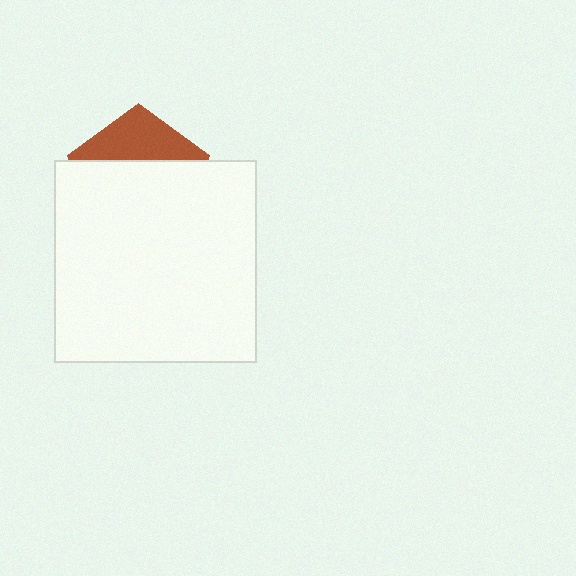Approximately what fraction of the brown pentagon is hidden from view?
Roughly 68% of the brown pentagon is hidden behind the white square.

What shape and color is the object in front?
The object in front is a white square.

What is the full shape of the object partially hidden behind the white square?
The partially hidden object is a brown pentagon.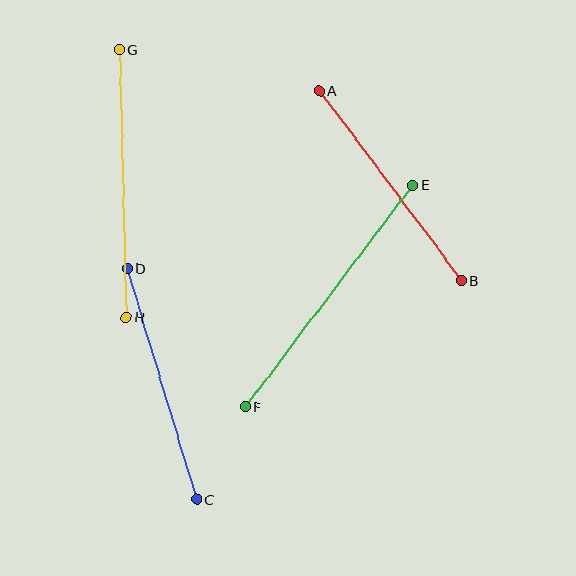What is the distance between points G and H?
The distance is approximately 268 pixels.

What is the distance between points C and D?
The distance is approximately 241 pixels.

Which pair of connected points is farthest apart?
Points E and F are farthest apart.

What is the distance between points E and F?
The distance is approximately 278 pixels.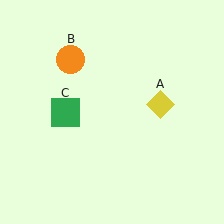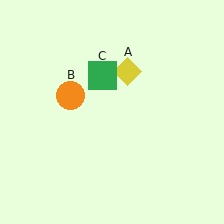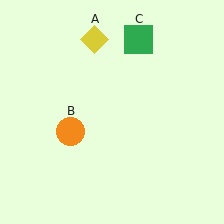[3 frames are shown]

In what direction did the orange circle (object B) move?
The orange circle (object B) moved down.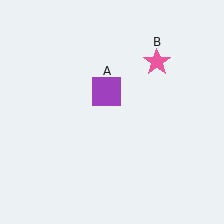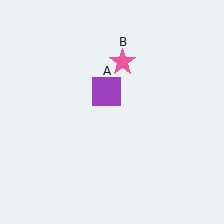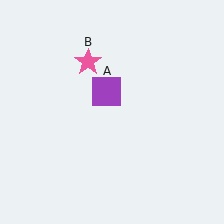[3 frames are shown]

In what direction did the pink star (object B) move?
The pink star (object B) moved left.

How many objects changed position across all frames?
1 object changed position: pink star (object B).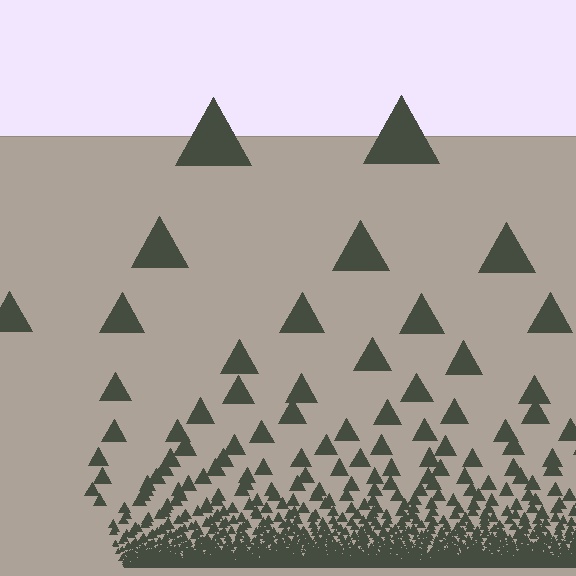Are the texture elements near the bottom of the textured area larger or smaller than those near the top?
Smaller. The gradient is inverted — elements near the bottom are smaller and denser.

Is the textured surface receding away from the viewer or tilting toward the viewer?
The surface appears to tilt toward the viewer. Texture elements get larger and sparser toward the top.